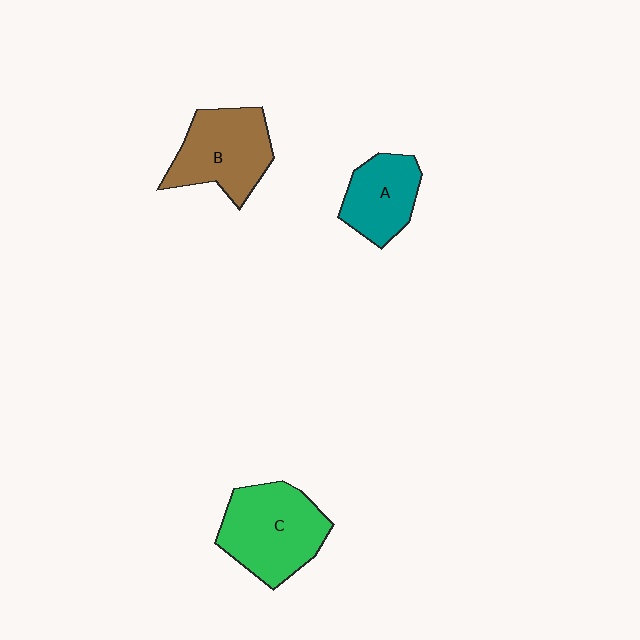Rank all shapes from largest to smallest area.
From largest to smallest: C (green), B (brown), A (teal).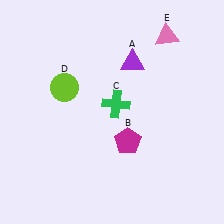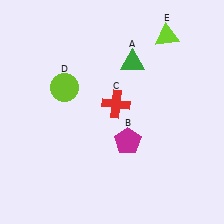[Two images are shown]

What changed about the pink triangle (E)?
In Image 1, E is pink. In Image 2, it changed to lime.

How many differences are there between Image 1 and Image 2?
There are 3 differences between the two images.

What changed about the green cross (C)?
In Image 1, C is green. In Image 2, it changed to red.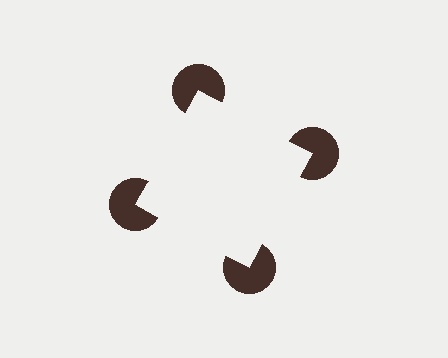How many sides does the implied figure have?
4 sides.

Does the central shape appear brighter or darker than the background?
It typically appears slightly brighter than the background, even though no actual brightness change is drawn.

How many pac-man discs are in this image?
There are 4 — one at each vertex of the illusory square.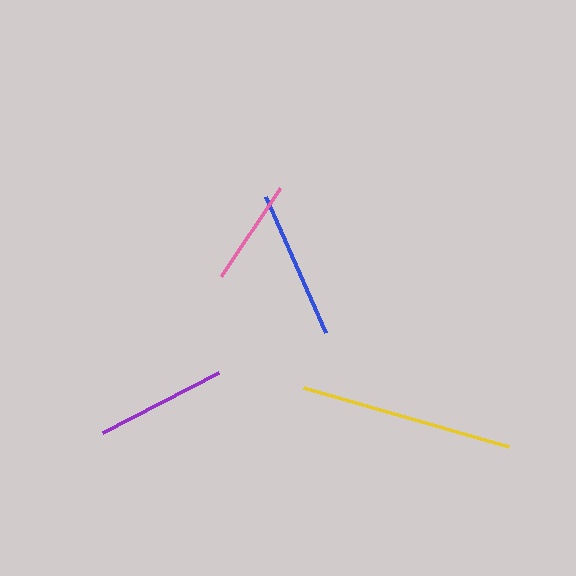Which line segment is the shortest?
The pink line is the shortest at approximately 106 pixels.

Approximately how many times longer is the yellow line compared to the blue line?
The yellow line is approximately 1.4 times the length of the blue line.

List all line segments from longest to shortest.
From longest to shortest: yellow, blue, purple, pink.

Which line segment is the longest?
The yellow line is the longest at approximately 214 pixels.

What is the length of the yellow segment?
The yellow segment is approximately 214 pixels long.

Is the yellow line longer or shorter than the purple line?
The yellow line is longer than the purple line.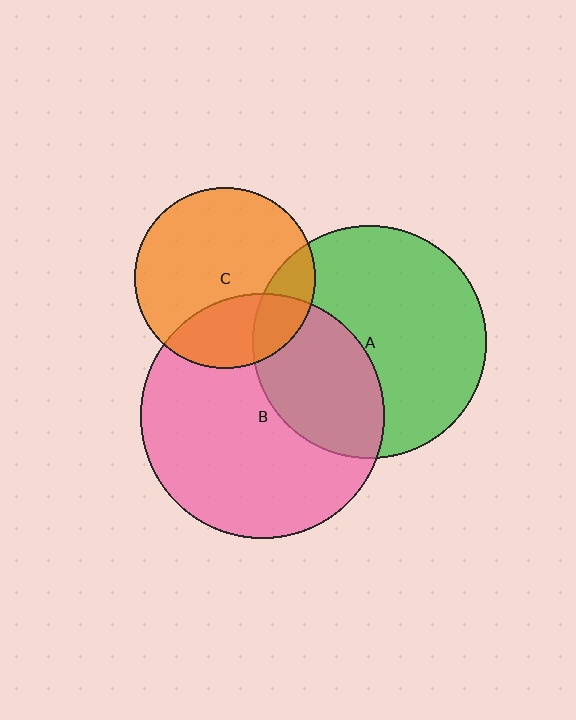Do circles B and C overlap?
Yes.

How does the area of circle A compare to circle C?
Approximately 1.7 times.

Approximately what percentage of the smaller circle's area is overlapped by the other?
Approximately 30%.